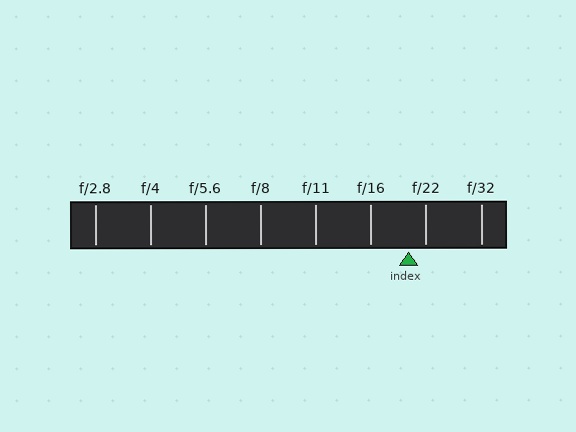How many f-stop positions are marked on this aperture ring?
There are 8 f-stop positions marked.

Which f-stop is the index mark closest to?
The index mark is closest to f/22.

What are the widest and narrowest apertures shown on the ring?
The widest aperture shown is f/2.8 and the narrowest is f/32.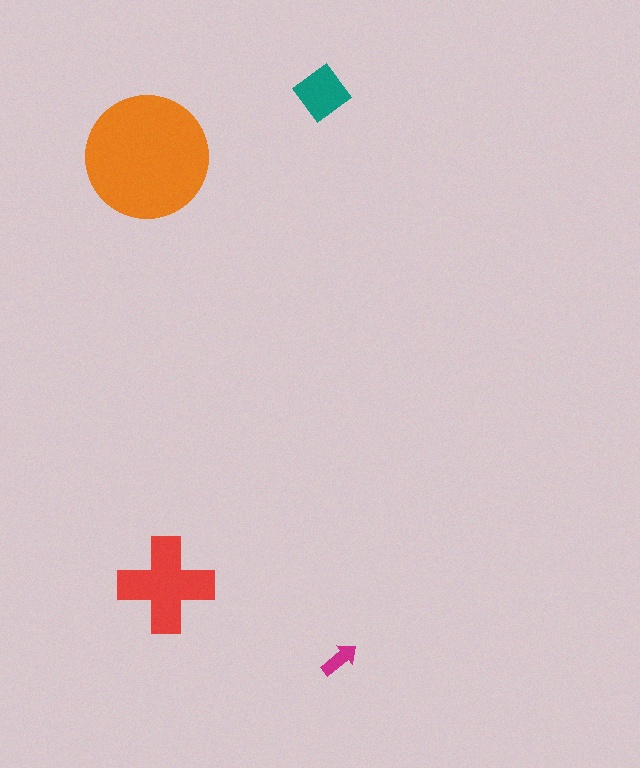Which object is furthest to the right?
The magenta arrow is rightmost.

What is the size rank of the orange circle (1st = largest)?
1st.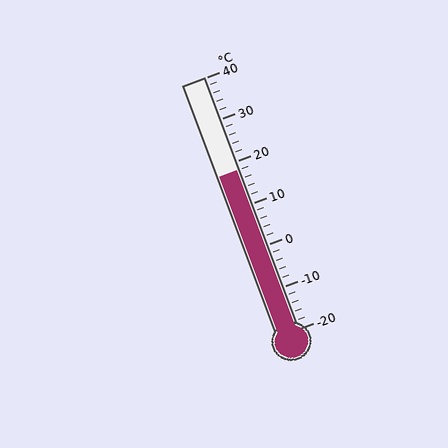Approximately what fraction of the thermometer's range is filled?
The thermometer is filled to approximately 65% of its range.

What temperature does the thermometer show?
The thermometer shows approximately 18°C.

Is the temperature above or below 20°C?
The temperature is below 20°C.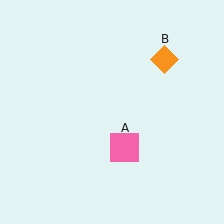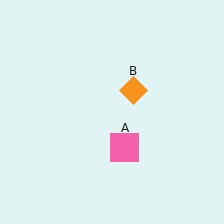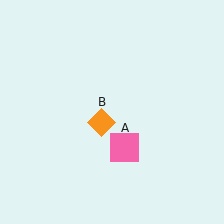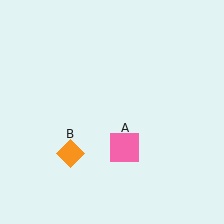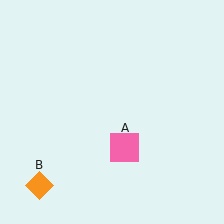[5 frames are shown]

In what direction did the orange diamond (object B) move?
The orange diamond (object B) moved down and to the left.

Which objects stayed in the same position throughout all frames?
Pink square (object A) remained stationary.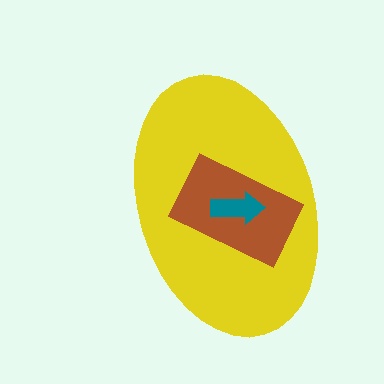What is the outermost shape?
The yellow ellipse.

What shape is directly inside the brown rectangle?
The teal arrow.